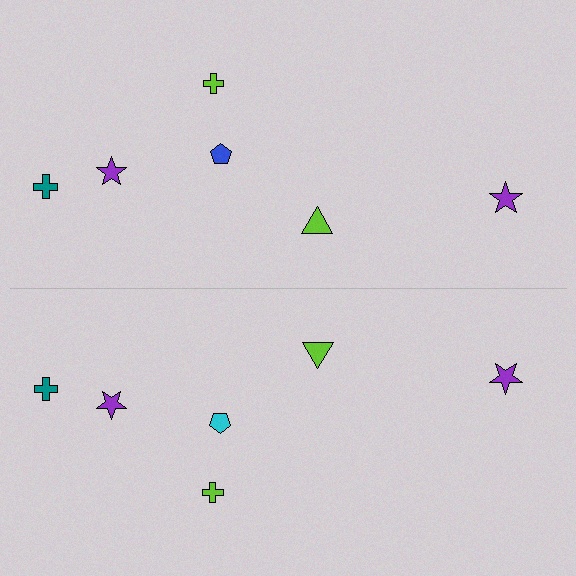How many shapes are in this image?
There are 12 shapes in this image.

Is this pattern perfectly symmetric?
No, the pattern is not perfectly symmetric. The cyan pentagon on the bottom side breaks the symmetry — its mirror counterpart is blue.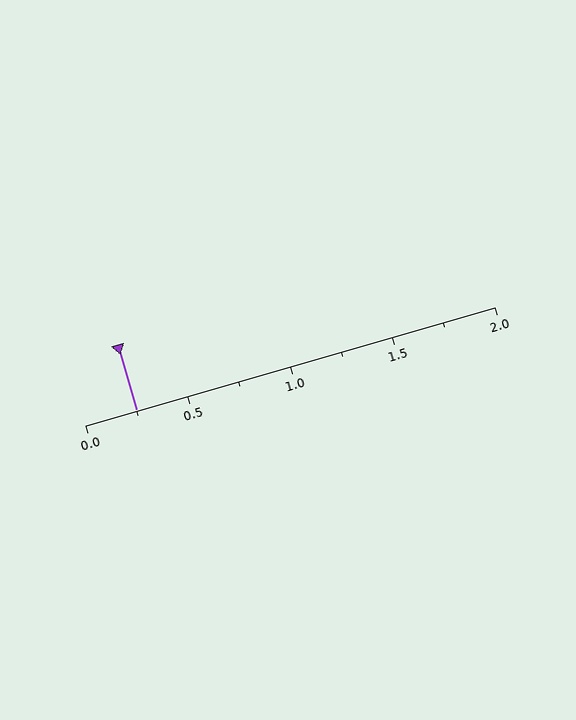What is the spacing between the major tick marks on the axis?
The major ticks are spaced 0.5 apart.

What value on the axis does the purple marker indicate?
The marker indicates approximately 0.25.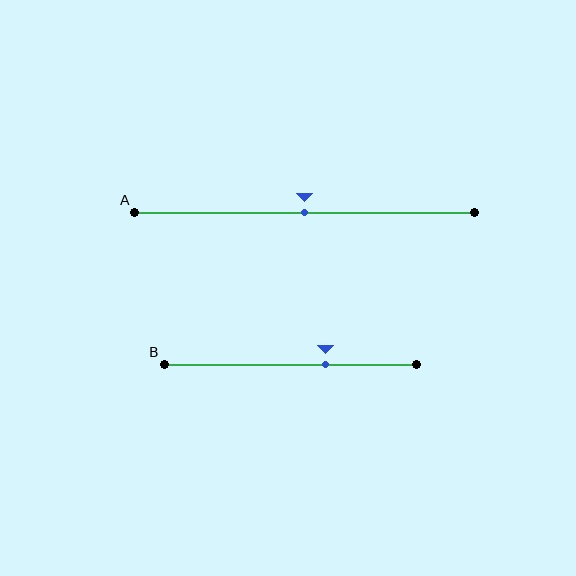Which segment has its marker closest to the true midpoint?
Segment A has its marker closest to the true midpoint.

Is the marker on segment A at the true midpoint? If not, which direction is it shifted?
Yes, the marker on segment A is at the true midpoint.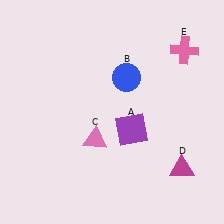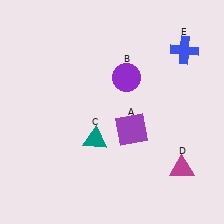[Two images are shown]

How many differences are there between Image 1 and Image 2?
There are 3 differences between the two images.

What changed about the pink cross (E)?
In Image 1, E is pink. In Image 2, it changed to blue.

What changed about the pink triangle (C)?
In Image 1, C is pink. In Image 2, it changed to teal.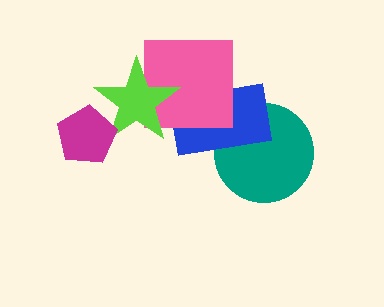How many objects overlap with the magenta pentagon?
1 object overlaps with the magenta pentagon.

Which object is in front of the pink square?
The lime star is in front of the pink square.